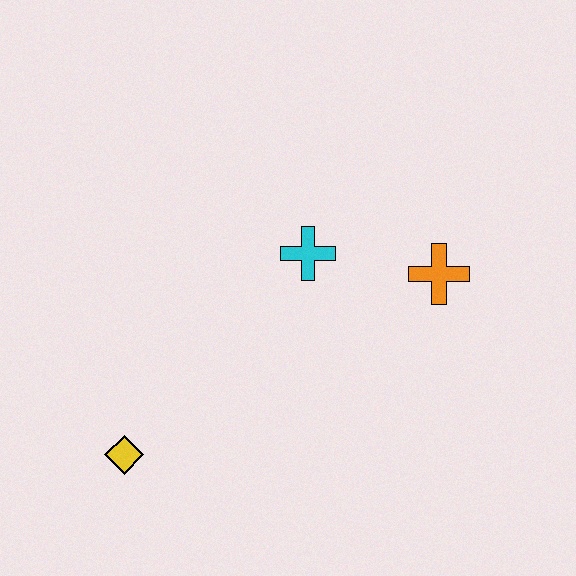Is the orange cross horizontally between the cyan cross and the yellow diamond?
No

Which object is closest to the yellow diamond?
The cyan cross is closest to the yellow diamond.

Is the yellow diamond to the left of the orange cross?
Yes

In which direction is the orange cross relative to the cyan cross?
The orange cross is to the right of the cyan cross.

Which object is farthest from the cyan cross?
The yellow diamond is farthest from the cyan cross.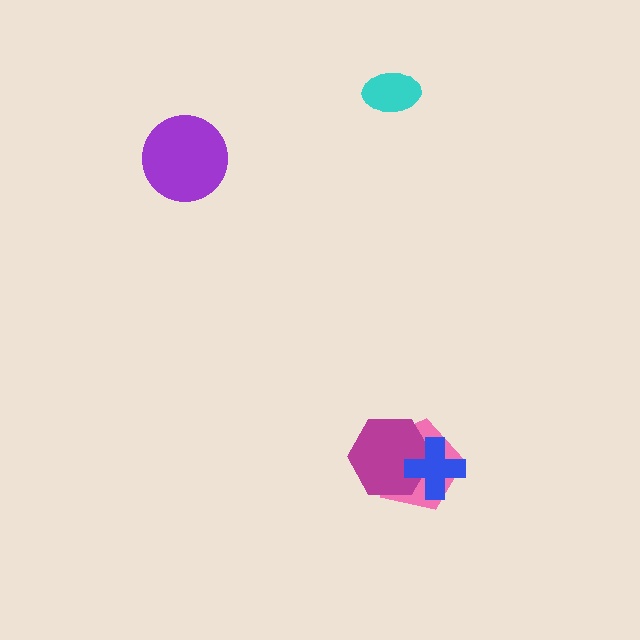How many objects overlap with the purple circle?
0 objects overlap with the purple circle.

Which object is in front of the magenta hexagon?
The blue cross is in front of the magenta hexagon.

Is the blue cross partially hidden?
No, no other shape covers it.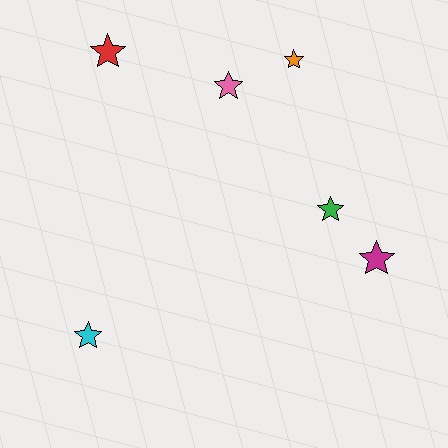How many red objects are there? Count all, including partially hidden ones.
There is 1 red object.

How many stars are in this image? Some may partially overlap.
There are 6 stars.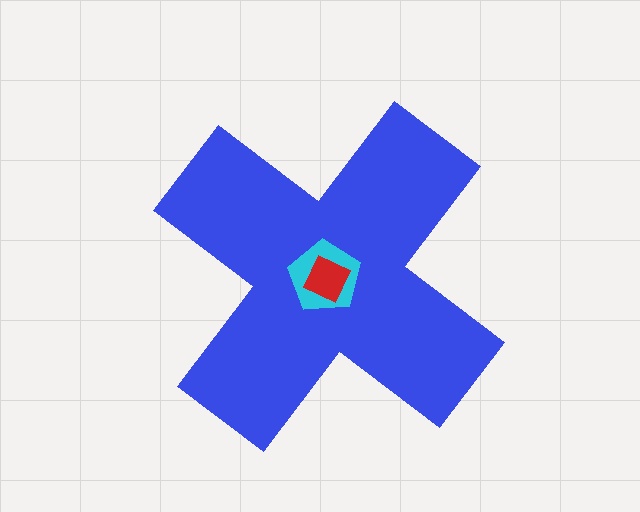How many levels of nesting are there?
3.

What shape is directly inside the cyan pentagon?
The red diamond.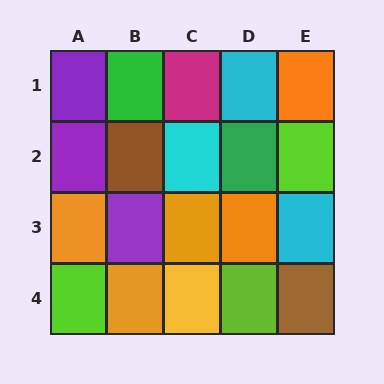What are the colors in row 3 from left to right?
Orange, purple, orange, orange, cyan.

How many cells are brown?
2 cells are brown.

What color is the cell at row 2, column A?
Purple.